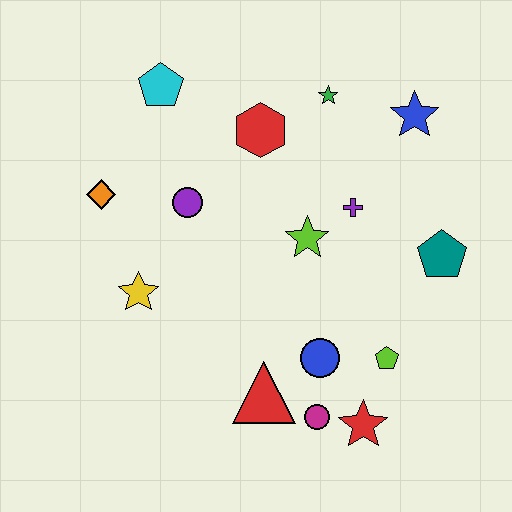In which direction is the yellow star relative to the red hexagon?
The yellow star is below the red hexagon.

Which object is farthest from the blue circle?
The cyan pentagon is farthest from the blue circle.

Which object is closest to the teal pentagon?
The purple cross is closest to the teal pentagon.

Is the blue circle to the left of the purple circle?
No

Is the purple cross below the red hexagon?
Yes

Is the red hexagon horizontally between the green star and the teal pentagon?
No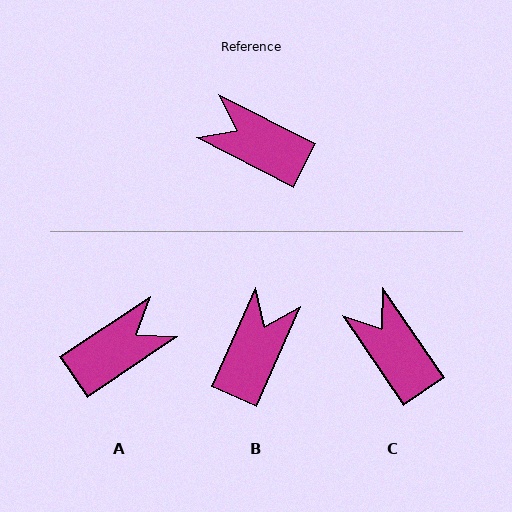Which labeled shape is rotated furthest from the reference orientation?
A, about 119 degrees away.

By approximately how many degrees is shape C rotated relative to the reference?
Approximately 29 degrees clockwise.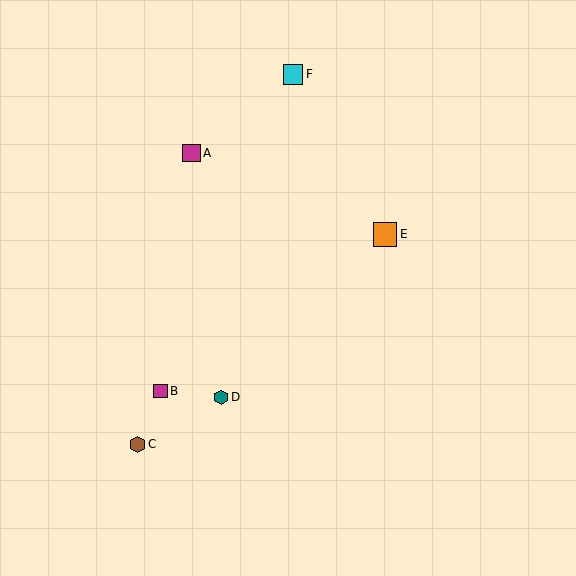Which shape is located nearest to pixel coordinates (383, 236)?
The orange square (labeled E) at (385, 234) is nearest to that location.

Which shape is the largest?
The orange square (labeled E) is the largest.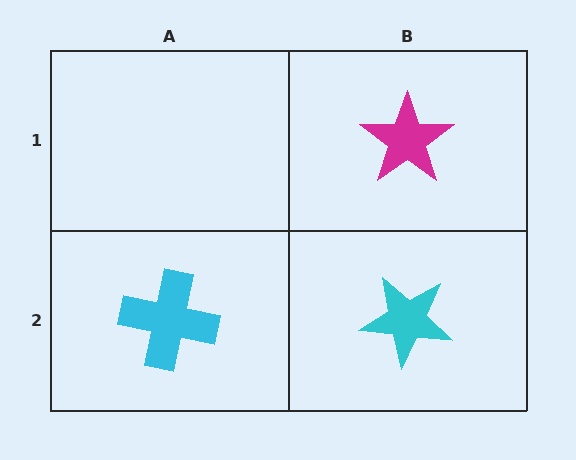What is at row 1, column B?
A magenta star.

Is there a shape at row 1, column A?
No, that cell is empty.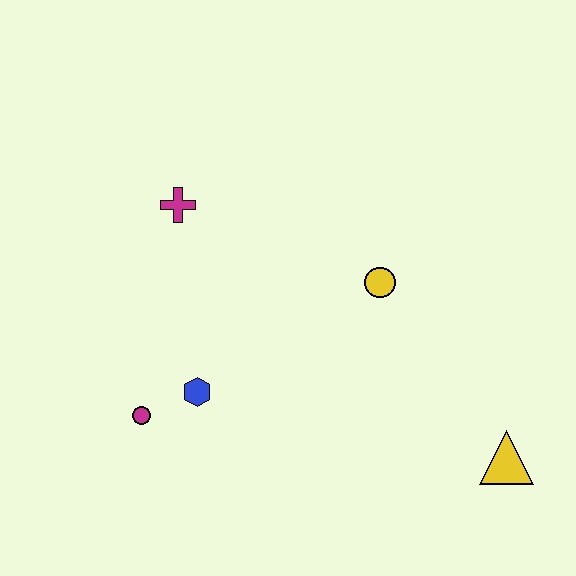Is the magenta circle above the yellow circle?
No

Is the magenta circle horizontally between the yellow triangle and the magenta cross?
No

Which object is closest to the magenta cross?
The blue hexagon is closest to the magenta cross.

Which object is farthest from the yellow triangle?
The magenta cross is farthest from the yellow triangle.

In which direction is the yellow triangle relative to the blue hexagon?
The yellow triangle is to the right of the blue hexagon.